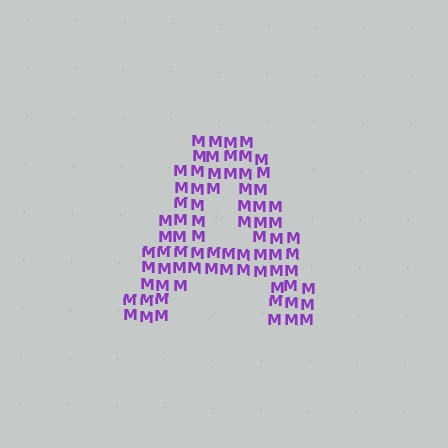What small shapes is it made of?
It is made of small letter M's.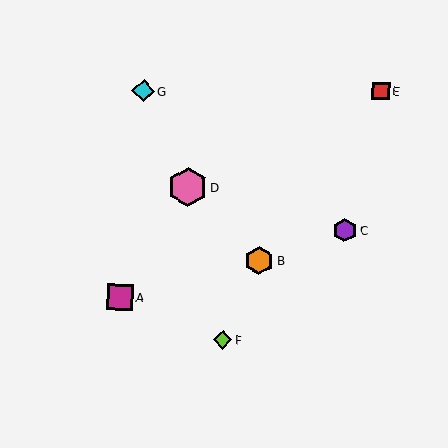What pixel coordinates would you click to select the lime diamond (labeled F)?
Click at (223, 340) to select the lime diamond F.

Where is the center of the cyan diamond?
The center of the cyan diamond is at (143, 91).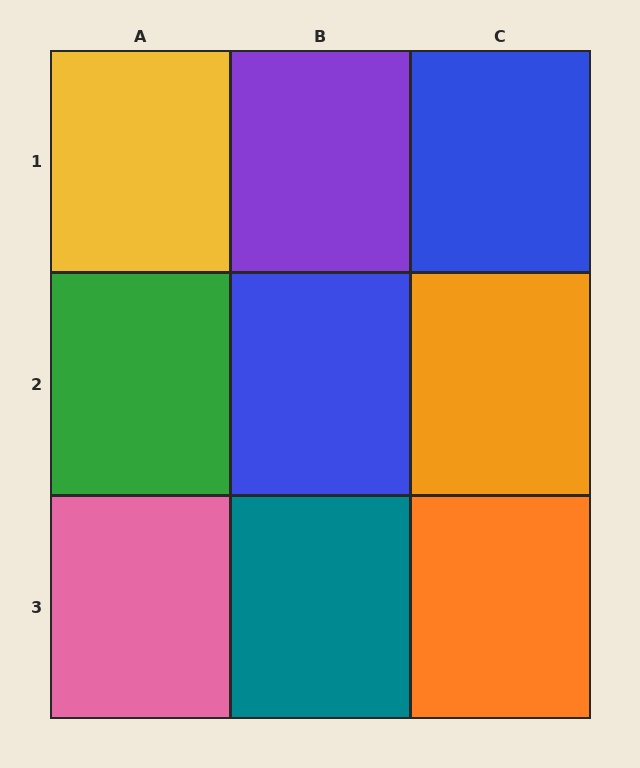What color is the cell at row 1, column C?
Blue.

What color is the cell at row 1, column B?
Purple.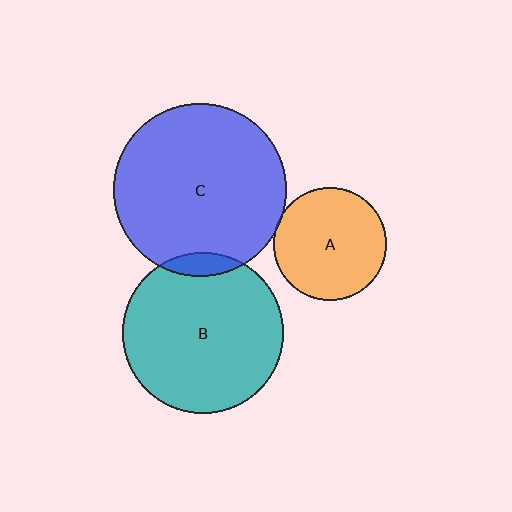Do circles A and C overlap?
Yes.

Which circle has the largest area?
Circle C (blue).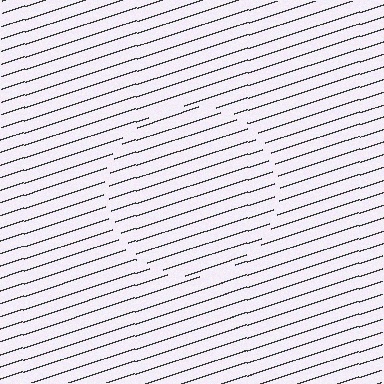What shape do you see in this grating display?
An illusory circle. The interior of the shape contains the same grating, shifted by half a period — the contour is defined by the phase discontinuity where line-ends from the inner and outer gratings abut.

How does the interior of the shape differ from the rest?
The interior of the shape contains the same grating, shifted by half a period — the contour is defined by the phase discontinuity where line-ends from the inner and outer gratings abut.